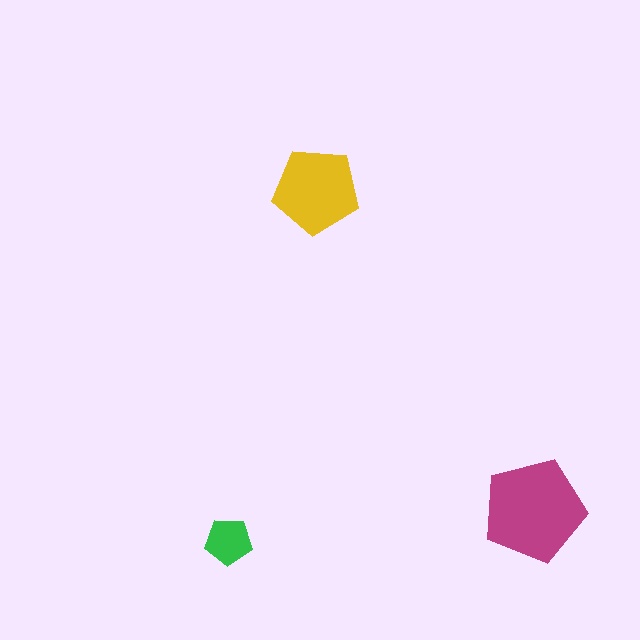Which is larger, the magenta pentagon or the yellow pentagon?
The magenta one.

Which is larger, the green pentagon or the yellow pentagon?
The yellow one.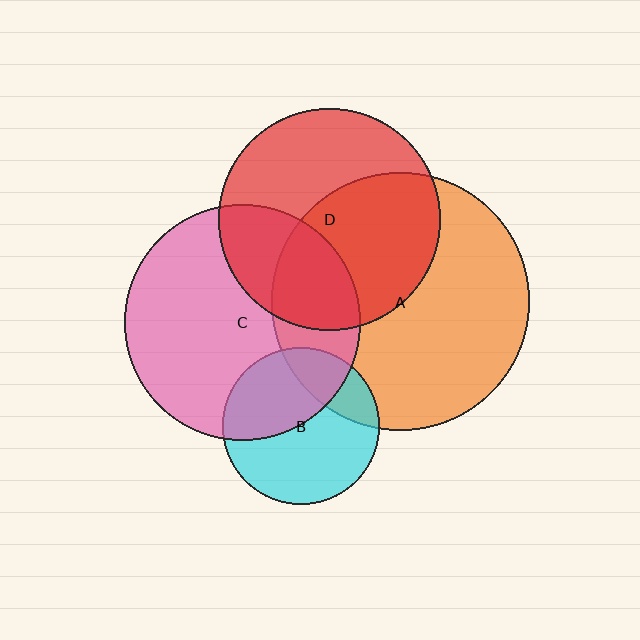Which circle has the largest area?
Circle A (orange).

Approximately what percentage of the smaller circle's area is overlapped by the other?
Approximately 30%.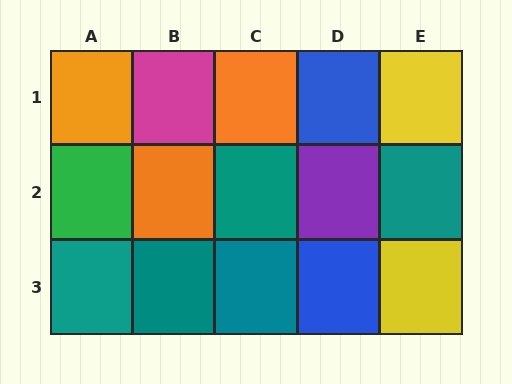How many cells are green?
1 cell is green.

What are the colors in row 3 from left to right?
Teal, teal, teal, blue, yellow.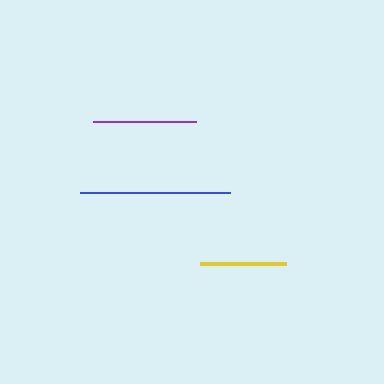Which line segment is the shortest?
The yellow line is the shortest at approximately 85 pixels.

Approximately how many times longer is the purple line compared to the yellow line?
The purple line is approximately 1.2 times the length of the yellow line.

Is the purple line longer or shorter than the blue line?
The blue line is longer than the purple line.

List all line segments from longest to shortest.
From longest to shortest: blue, purple, yellow.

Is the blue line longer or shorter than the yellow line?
The blue line is longer than the yellow line.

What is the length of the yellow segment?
The yellow segment is approximately 85 pixels long.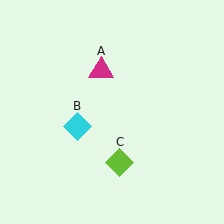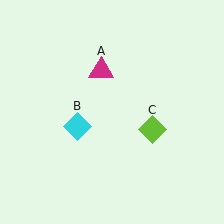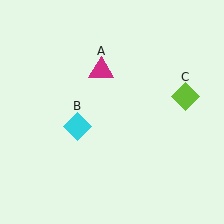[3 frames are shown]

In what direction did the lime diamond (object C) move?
The lime diamond (object C) moved up and to the right.